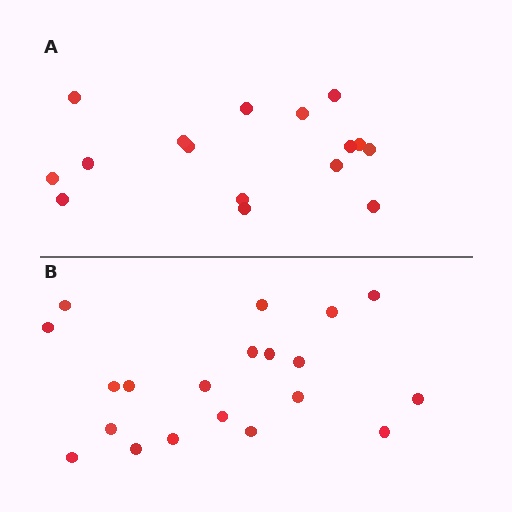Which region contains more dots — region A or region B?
Region B (the bottom region) has more dots.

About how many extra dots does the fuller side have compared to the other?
Region B has about 4 more dots than region A.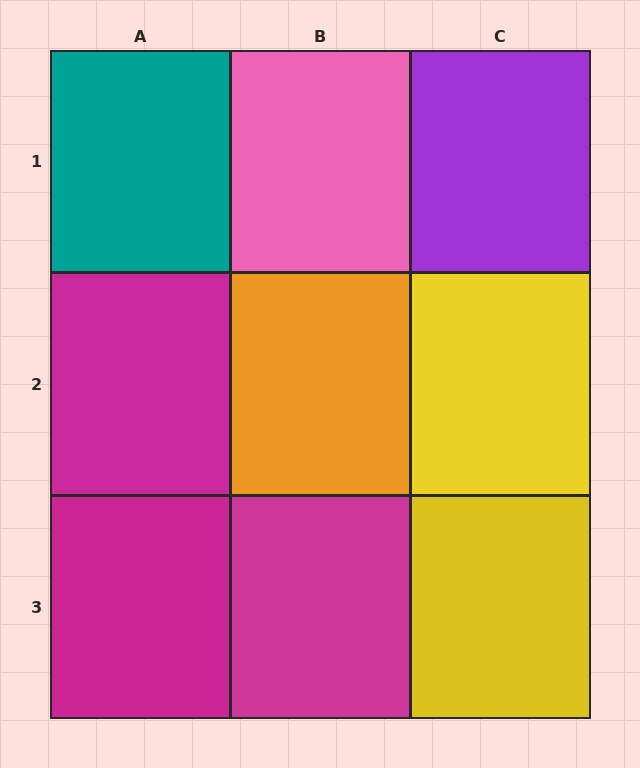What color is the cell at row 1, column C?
Purple.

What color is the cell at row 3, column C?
Yellow.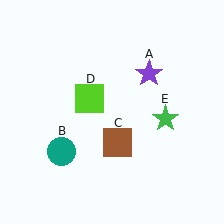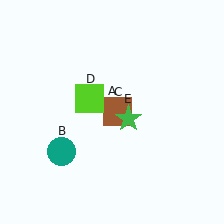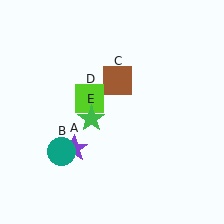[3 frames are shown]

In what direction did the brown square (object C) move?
The brown square (object C) moved up.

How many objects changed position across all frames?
3 objects changed position: purple star (object A), brown square (object C), green star (object E).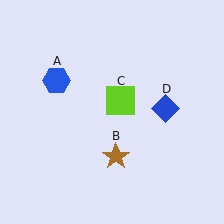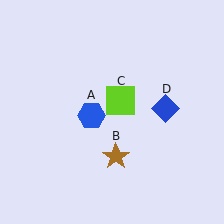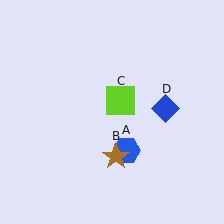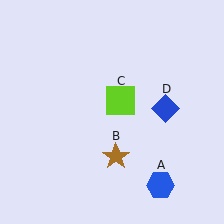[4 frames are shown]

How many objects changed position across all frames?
1 object changed position: blue hexagon (object A).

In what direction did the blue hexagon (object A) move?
The blue hexagon (object A) moved down and to the right.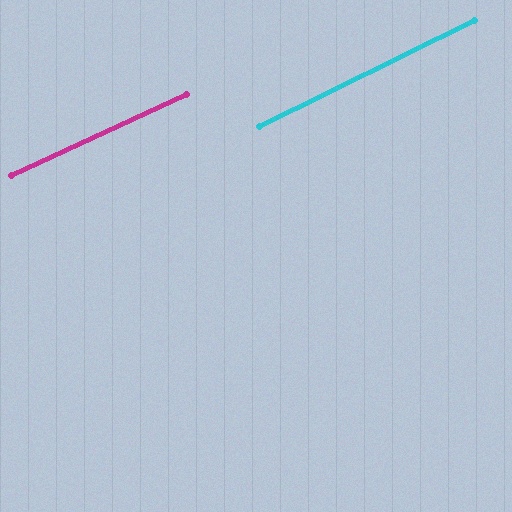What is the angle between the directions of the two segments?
Approximately 1 degree.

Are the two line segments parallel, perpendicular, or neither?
Parallel — their directions differ by only 1.2°.